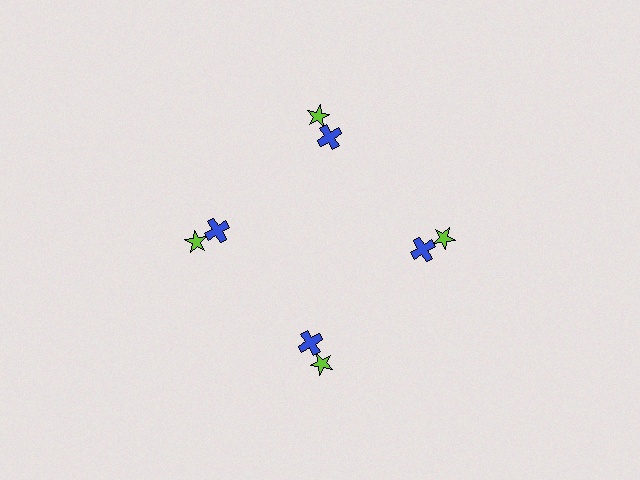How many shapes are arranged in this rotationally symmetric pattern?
There are 8 shapes, arranged in 4 groups of 2.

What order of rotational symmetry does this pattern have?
This pattern has 4-fold rotational symmetry.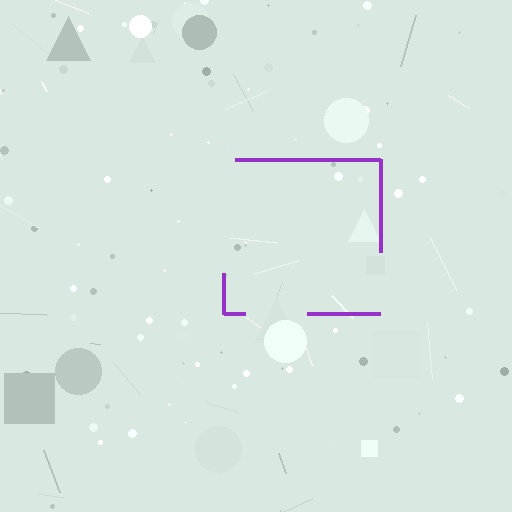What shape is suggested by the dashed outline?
The dashed outline suggests a square.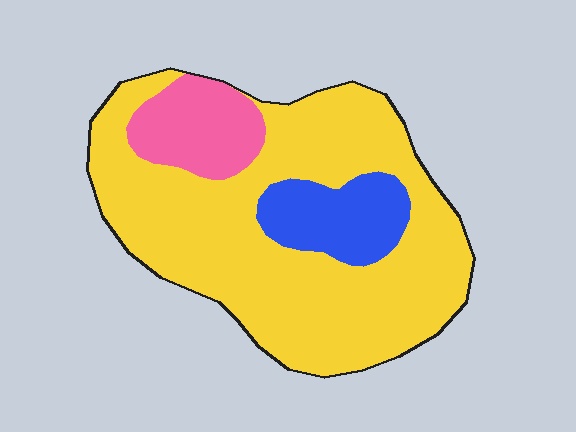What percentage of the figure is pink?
Pink covers roughly 15% of the figure.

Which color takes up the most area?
Yellow, at roughly 75%.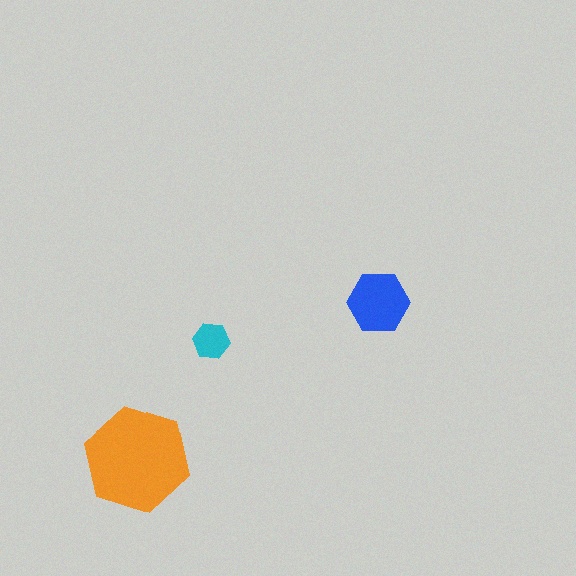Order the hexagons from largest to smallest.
the orange one, the blue one, the cyan one.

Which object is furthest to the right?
The blue hexagon is rightmost.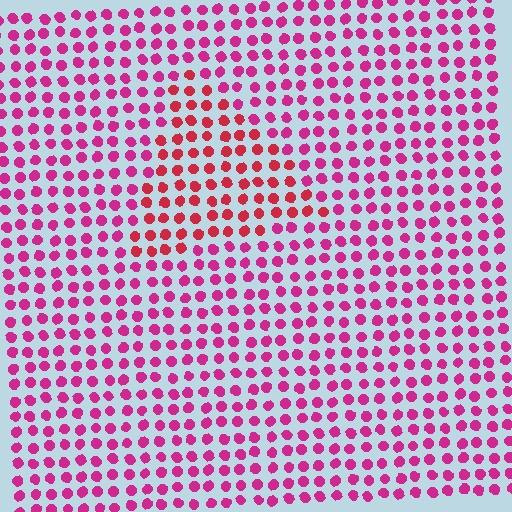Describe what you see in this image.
The image is filled with small magenta elements in a uniform arrangement. A triangle-shaped region is visible where the elements are tinted to a slightly different hue, forming a subtle color boundary.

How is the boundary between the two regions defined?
The boundary is defined purely by a slight shift in hue (about 28 degrees). Spacing, size, and orientation are identical on both sides.